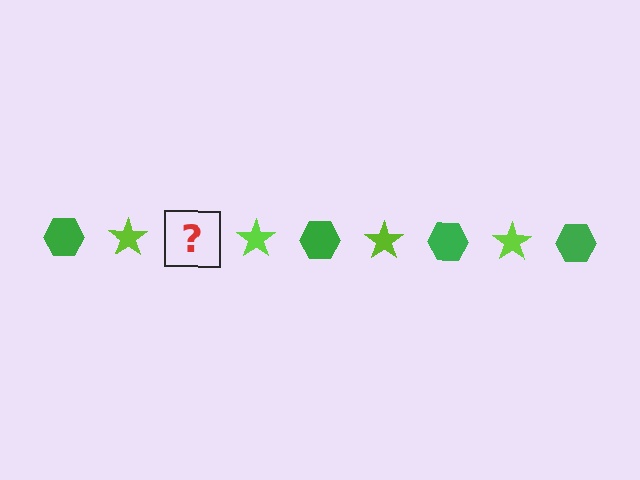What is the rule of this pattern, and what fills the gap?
The rule is that the pattern alternates between green hexagon and lime star. The gap should be filled with a green hexagon.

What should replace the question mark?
The question mark should be replaced with a green hexagon.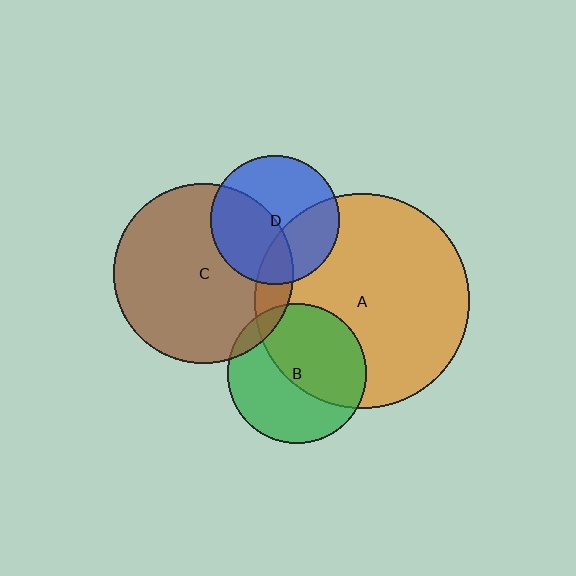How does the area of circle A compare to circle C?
Approximately 1.4 times.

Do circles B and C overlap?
Yes.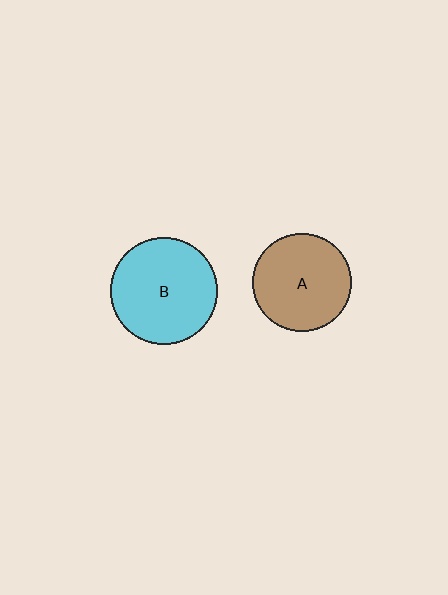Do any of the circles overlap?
No, none of the circles overlap.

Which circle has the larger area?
Circle B (cyan).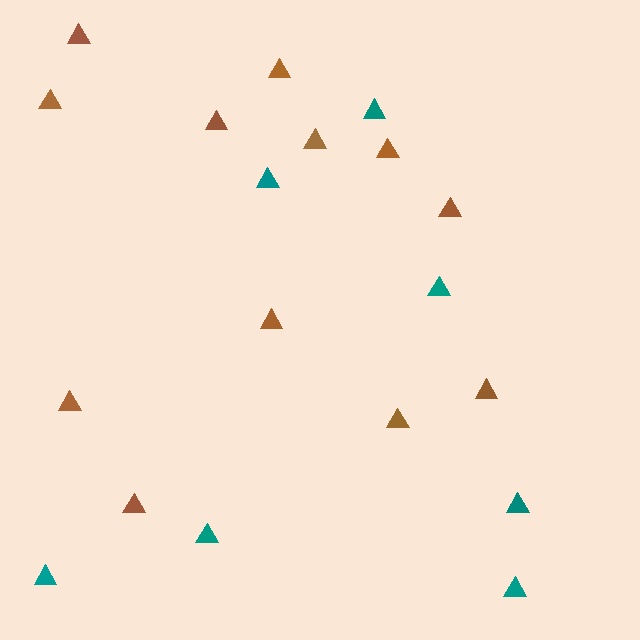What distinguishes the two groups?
There are 2 groups: one group of brown triangles (12) and one group of teal triangles (7).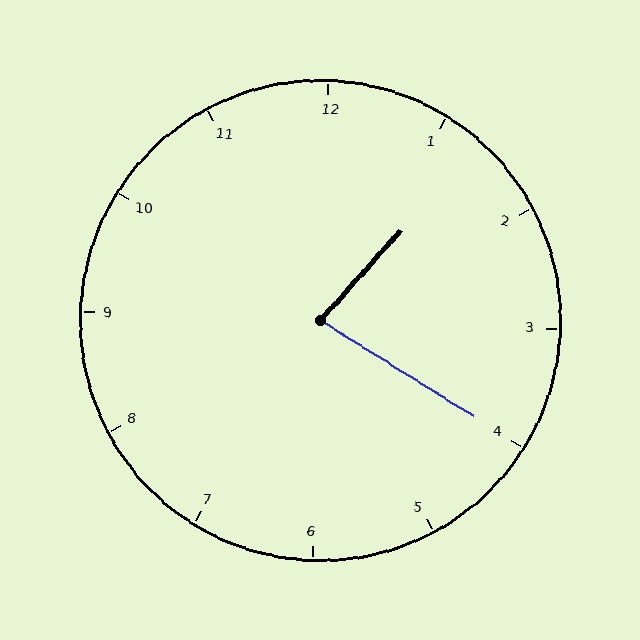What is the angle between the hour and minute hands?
Approximately 80 degrees.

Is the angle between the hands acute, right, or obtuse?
It is acute.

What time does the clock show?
1:20.